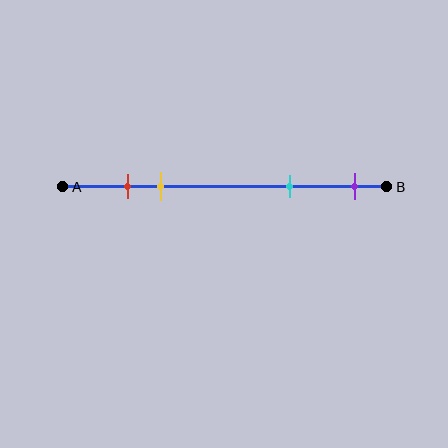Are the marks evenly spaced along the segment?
No, the marks are not evenly spaced.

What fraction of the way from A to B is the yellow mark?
The yellow mark is approximately 30% (0.3) of the way from A to B.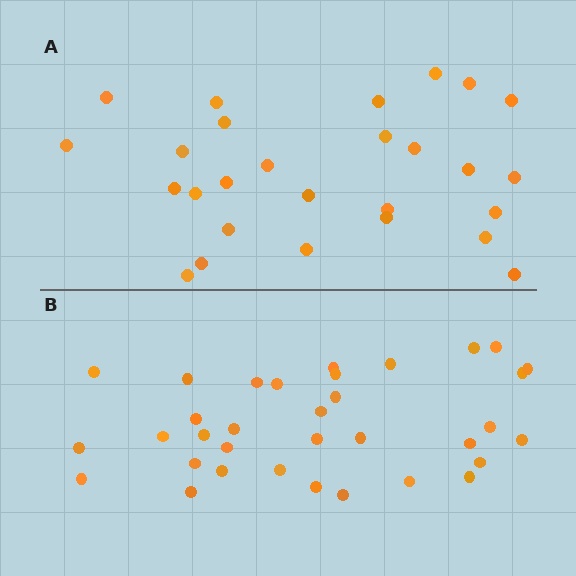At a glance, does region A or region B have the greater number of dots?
Region B (the bottom region) has more dots.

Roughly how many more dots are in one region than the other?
Region B has roughly 8 or so more dots than region A.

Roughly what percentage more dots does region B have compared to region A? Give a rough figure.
About 25% more.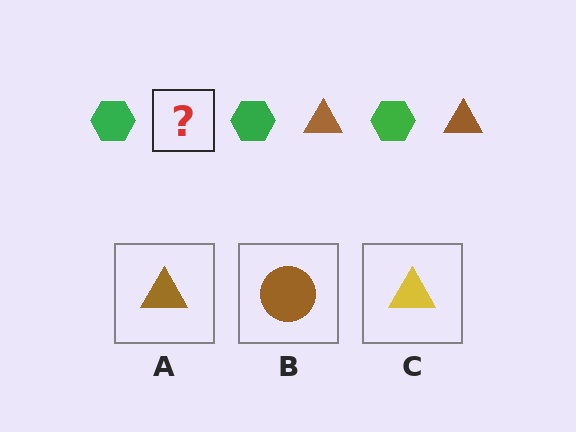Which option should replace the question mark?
Option A.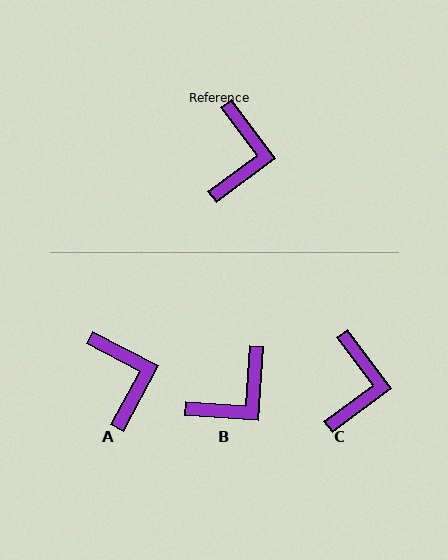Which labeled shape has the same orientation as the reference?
C.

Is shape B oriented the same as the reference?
No, it is off by about 41 degrees.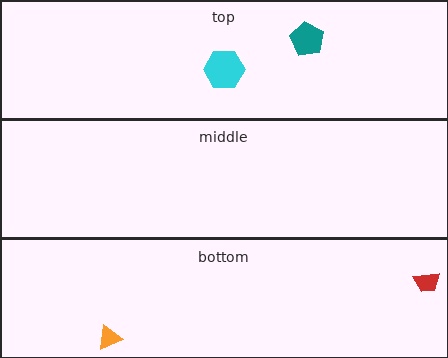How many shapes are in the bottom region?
2.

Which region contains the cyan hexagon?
The top region.